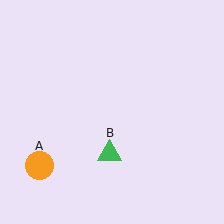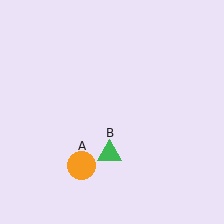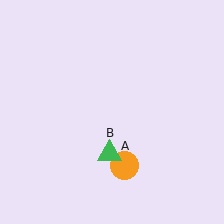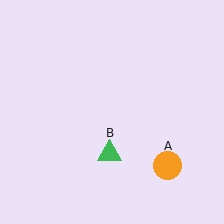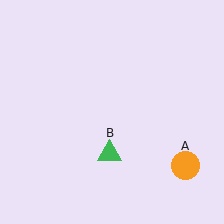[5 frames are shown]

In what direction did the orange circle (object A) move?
The orange circle (object A) moved right.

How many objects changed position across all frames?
1 object changed position: orange circle (object A).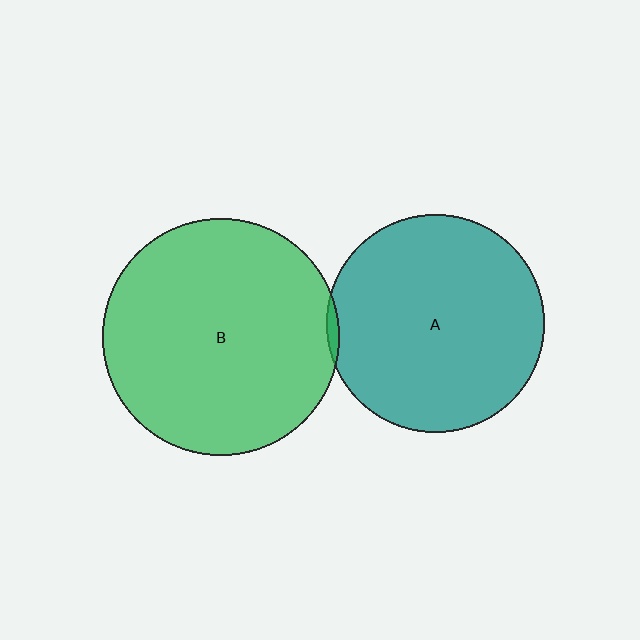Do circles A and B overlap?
Yes.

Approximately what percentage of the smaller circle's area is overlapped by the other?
Approximately 5%.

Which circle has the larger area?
Circle B (green).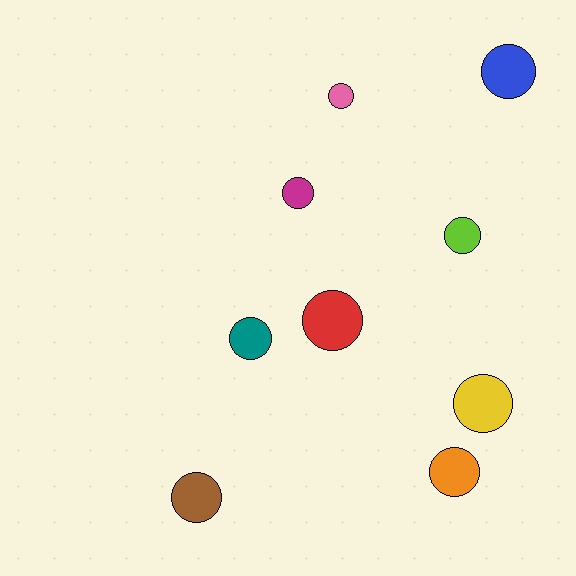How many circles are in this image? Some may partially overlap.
There are 9 circles.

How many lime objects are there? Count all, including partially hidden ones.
There is 1 lime object.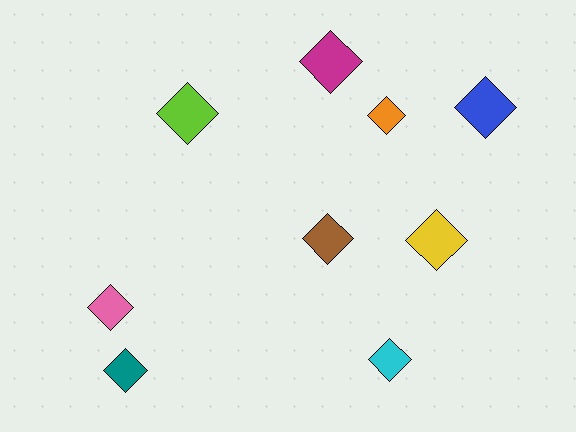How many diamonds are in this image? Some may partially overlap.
There are 9 diamonds.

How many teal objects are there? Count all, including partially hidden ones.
There is 1 teal object.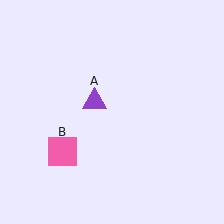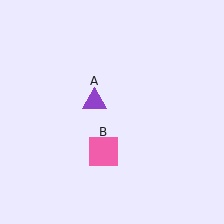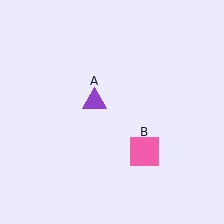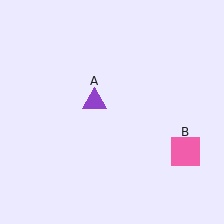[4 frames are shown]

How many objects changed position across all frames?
1 object changed position: pink square (object B).